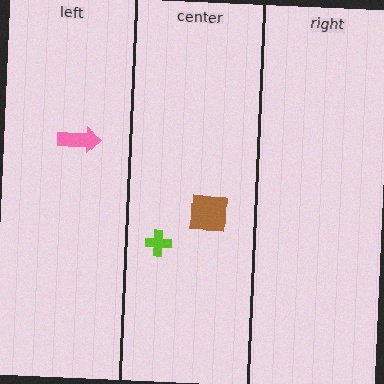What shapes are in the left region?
The pink arrow.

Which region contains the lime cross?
The center region.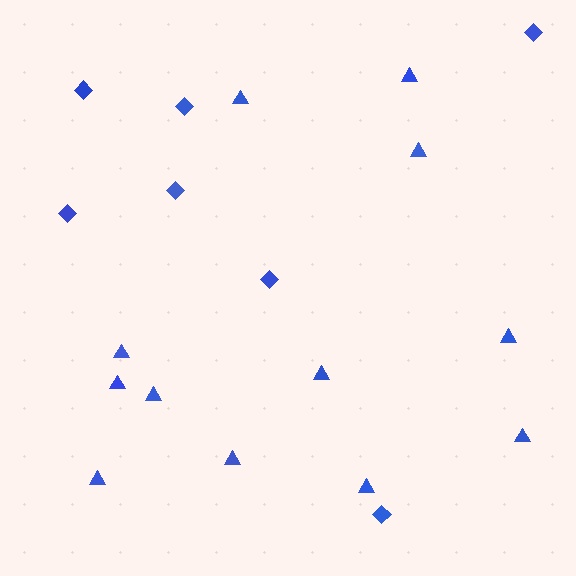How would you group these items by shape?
There are 2 groups: one group of triangles (12) and one group of diamonds (7).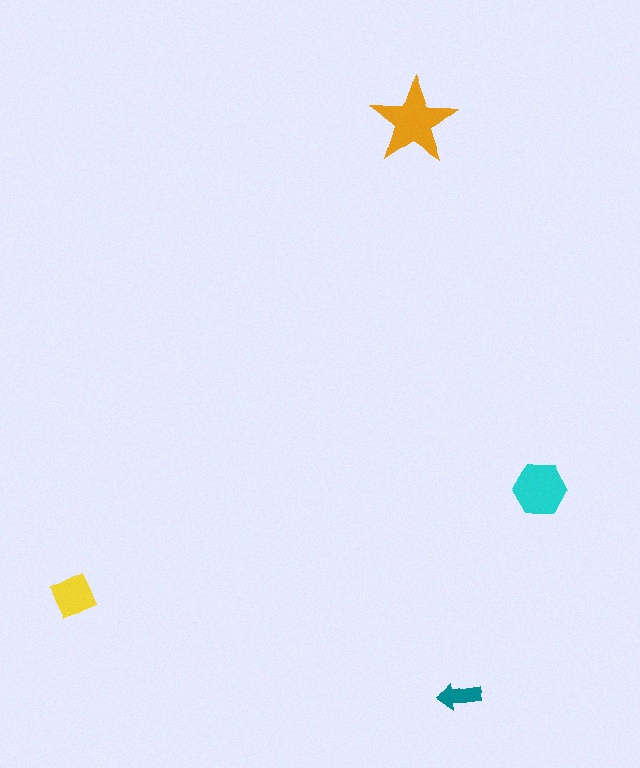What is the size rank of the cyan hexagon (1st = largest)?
2nd.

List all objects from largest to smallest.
The orange star, the cyan hexagon, the yellow diamond, the teal arrow.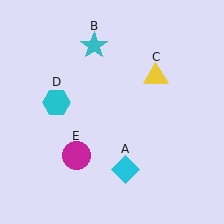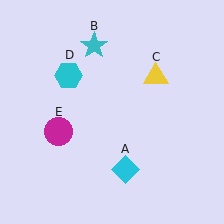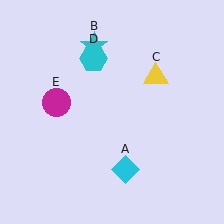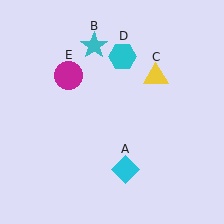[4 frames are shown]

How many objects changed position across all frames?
2 objects changed position: cyan hexagon (object D), magenta circle (object E).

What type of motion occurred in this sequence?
The cyan hexagon (object D), magenta circle (object E) rotated clockwise around the center of the scene.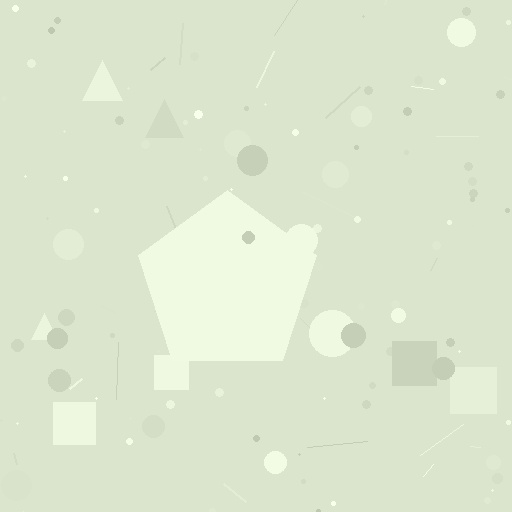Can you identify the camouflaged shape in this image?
The camouflaged shape is a pentagon.